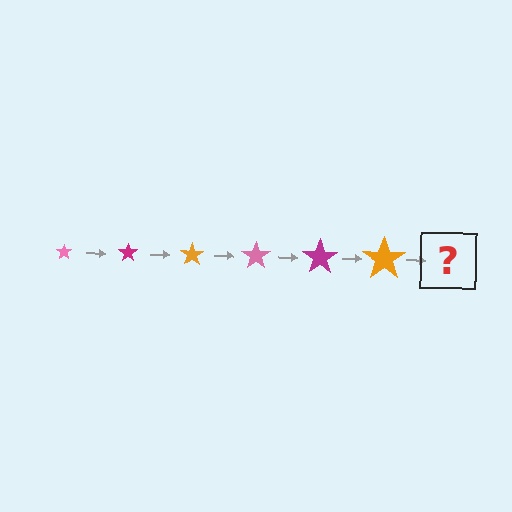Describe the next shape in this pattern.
It should be a pink star, larger than the previous one.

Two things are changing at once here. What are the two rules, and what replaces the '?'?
The two rules are that the star grows larger each step and the color cycles through pink, magenta, and orange. The '?' should be a pink star, larger than the previous one.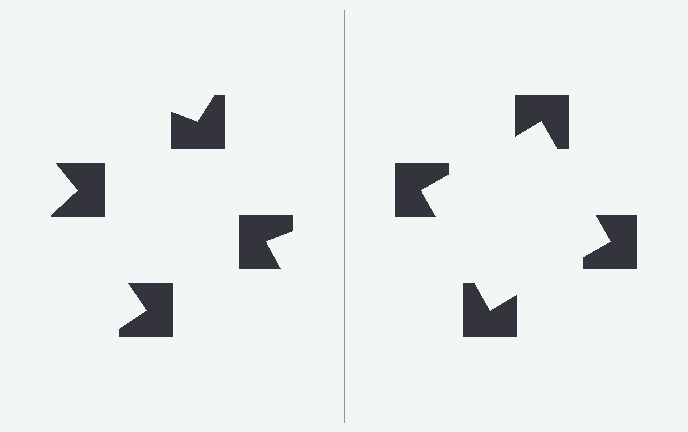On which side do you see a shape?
An illusory square appears on the right side. On the left side the wedge cuts are rotated, so no coherent shape forms.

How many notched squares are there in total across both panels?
8 — 4 on each side.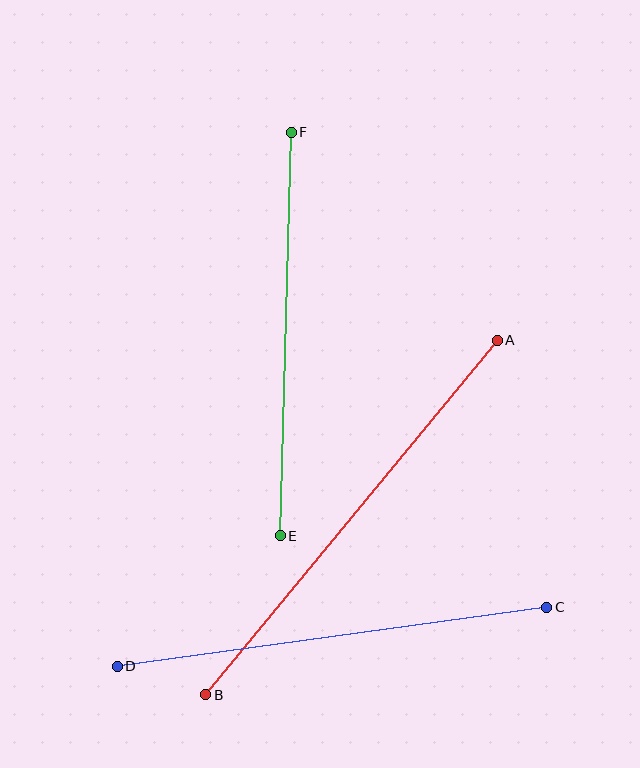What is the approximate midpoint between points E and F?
The midpoint is at approximately (286, 334) pixels.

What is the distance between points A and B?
The distance is approximately 459 pixels.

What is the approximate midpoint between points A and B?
The midpoint is at approximately (352, 517) pixels.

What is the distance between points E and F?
The distance is approximately 403 pixels.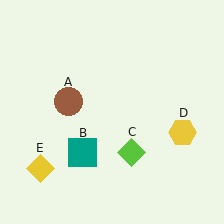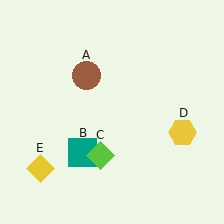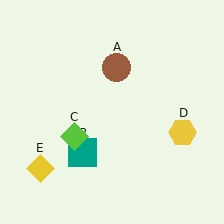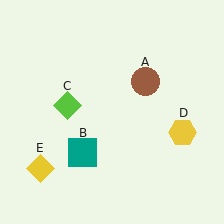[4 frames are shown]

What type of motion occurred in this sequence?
The brown circle (object A), lime diamond (object C) rotated clockwise around the center of the scene.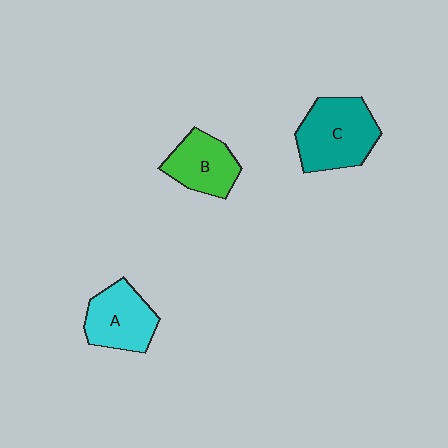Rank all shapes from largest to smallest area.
From largest to smallest: C (teal), A (cyan), B (green).